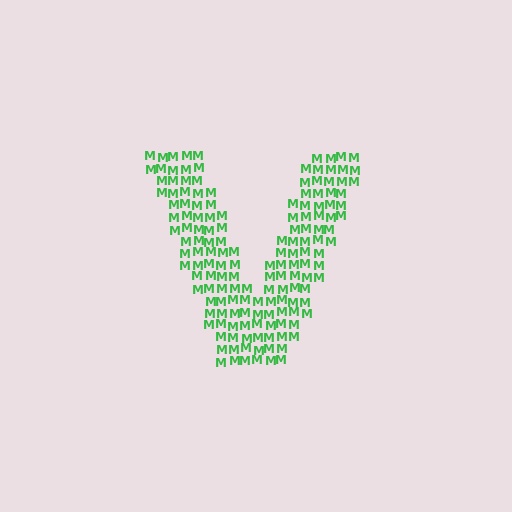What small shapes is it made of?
It is made of small letter M's.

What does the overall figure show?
The overall figure shows the letter V.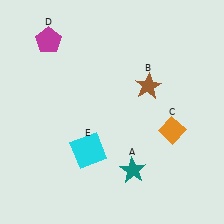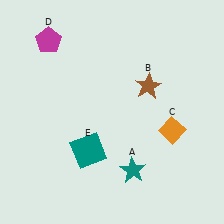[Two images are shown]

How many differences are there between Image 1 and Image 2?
There is 1 difference between the two images.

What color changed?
The square (E) changed from cyan in Image 1 to teal in Image 2.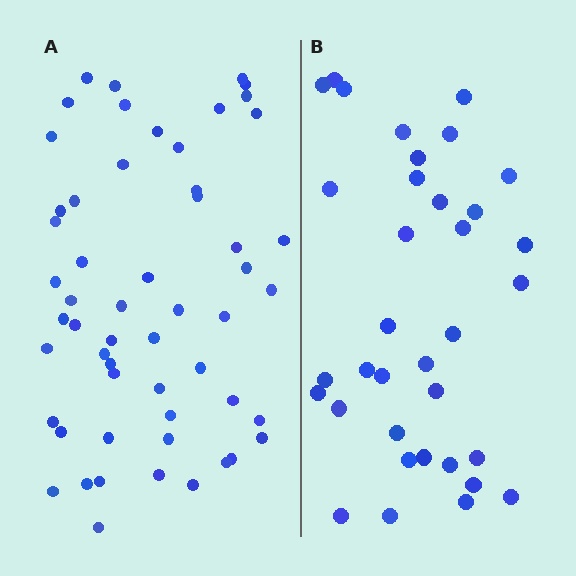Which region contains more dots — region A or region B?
Region A (the left region) has more dots.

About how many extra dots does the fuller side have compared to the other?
Region A has approximately 20 more dots than region B.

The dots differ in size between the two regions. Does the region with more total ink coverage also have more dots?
No. Region B has more total ink coverage because its dots are larger, but region A actually contains more individual dots. Total area can be misleading — the number of items is what matters here.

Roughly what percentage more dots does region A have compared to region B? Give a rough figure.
About 55% more.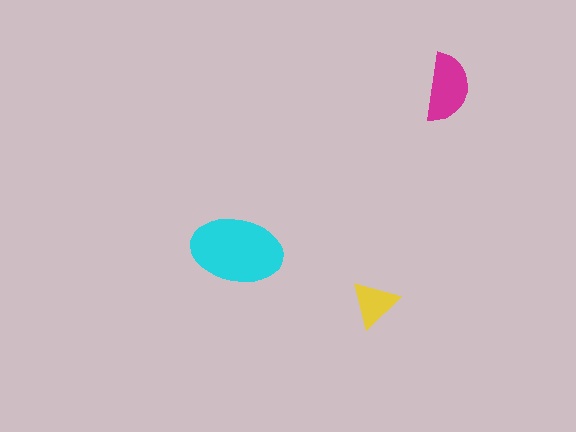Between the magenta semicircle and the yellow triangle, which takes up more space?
The magenta semicircle.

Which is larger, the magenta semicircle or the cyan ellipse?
The cyan ellipse.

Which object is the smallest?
The yellow triangle.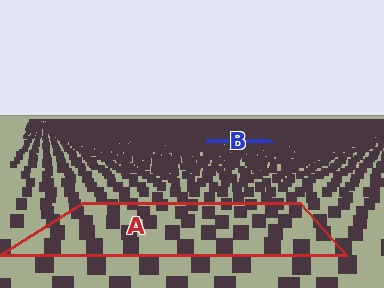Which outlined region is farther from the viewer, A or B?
Region B is farther from the viewer — the texture elements inside it appear smaller and more densely packed.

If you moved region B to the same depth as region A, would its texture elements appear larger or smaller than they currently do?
They would appear larger. At a closer depth, the same texture elements are projected at a bigger on-screen size.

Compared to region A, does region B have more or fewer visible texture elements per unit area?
Region B has more texture elements per unit area — they are packed more densely because it is farther away.